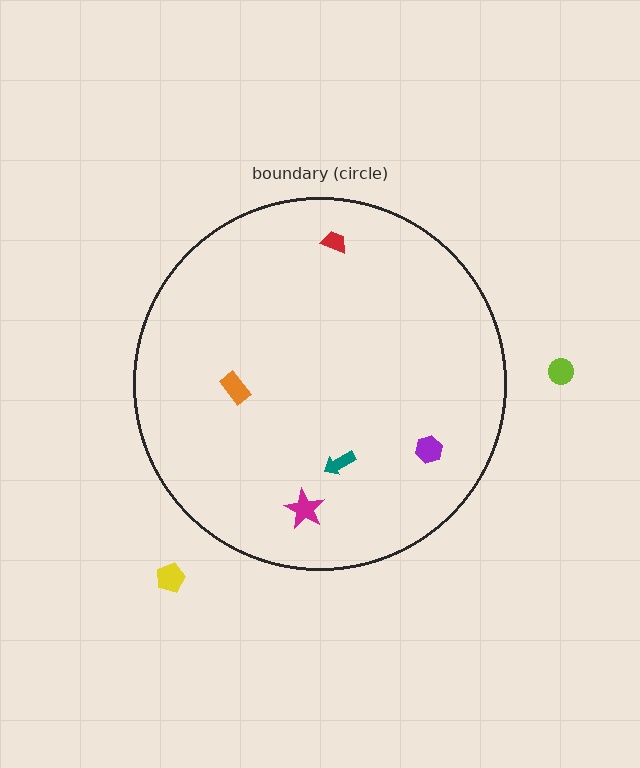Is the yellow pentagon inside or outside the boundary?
Outside.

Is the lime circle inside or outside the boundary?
Outside.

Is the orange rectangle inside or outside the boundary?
Inside.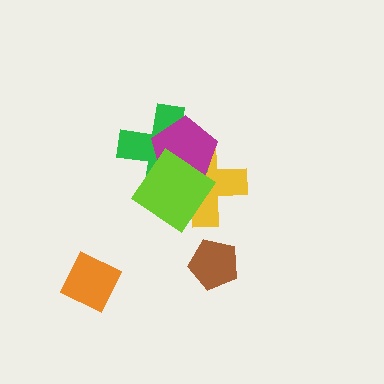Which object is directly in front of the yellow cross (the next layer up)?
The green cross is directly in front of the yellow cross.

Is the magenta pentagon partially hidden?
Yes, it is partially covered by another shape.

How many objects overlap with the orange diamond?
0 objects overlap with the orange diamond.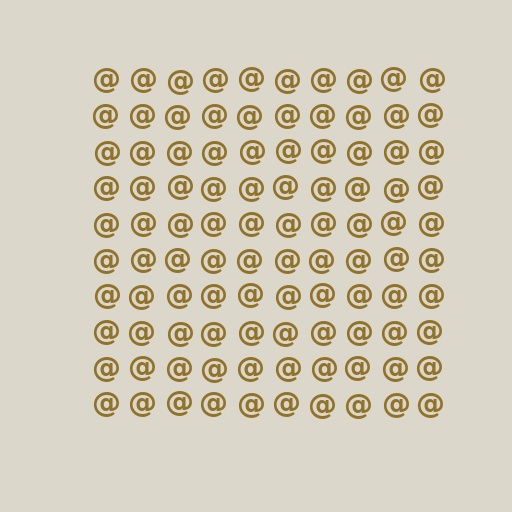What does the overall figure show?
The overall figure shows a square.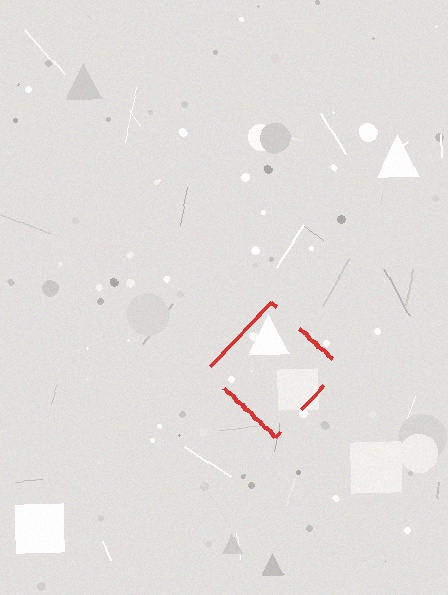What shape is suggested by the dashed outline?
The dashed outline suggests a diamond.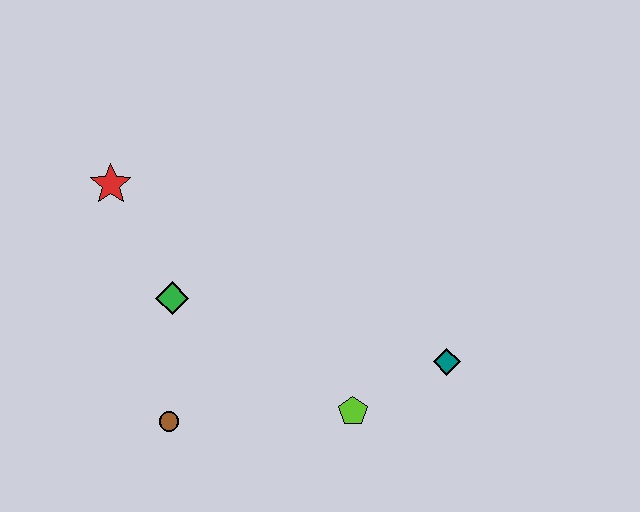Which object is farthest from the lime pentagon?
The red star is farthest from the lime pentagon.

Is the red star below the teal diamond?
No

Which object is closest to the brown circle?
The green diamond is closest to the brown circle.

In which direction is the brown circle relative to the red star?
The brown circle is below the red star.